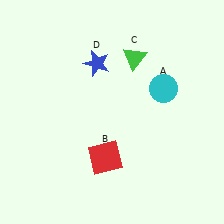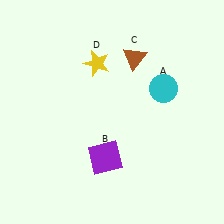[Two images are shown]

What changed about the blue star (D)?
In Image 1, D is blue. In Image 2, it changed to yellow.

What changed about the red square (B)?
In Image 1, B is red. In Image 2, it changed to purple.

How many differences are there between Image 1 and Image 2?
There are 3 differences between the two images.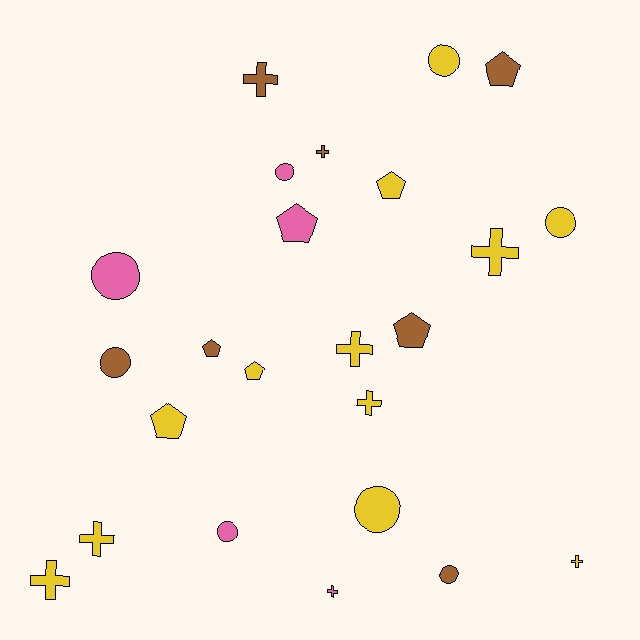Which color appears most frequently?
Yellow, with 12 objects.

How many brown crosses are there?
There are 2 brown crosses.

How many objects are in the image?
There are 24 objects.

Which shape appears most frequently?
Cross, with 9 objects.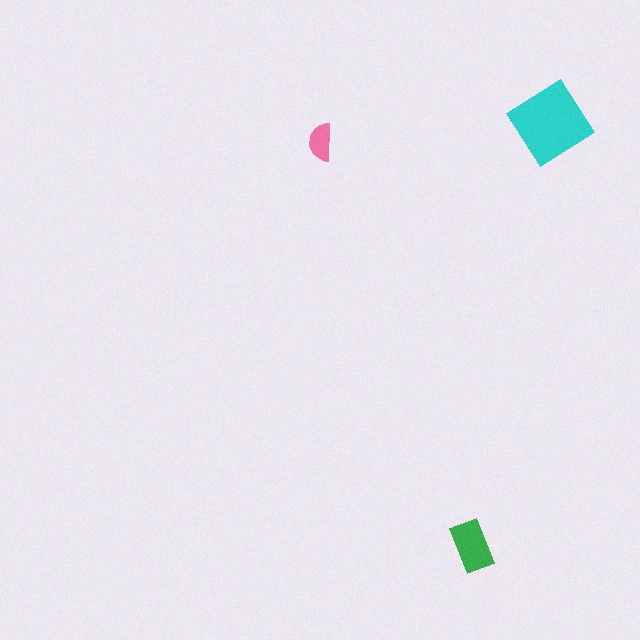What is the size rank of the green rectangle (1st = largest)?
2nd.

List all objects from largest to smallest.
The cyan diamond, the green rectangle, the pink semicircle.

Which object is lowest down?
The green rectangle is bottommost.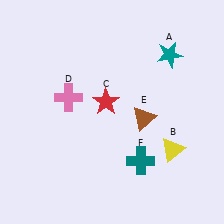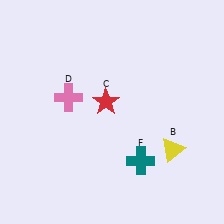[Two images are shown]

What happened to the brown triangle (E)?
The brown triangle (E) was removed in Image 2. It was in the bottom-right area of Image 1.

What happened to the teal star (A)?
The teal star (A) was removed in Image 2. It was in the top-right area of Image 1.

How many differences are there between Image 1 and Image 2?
There are 2 differences between the two images.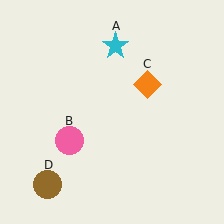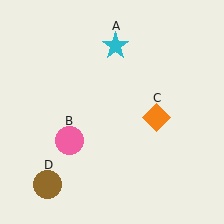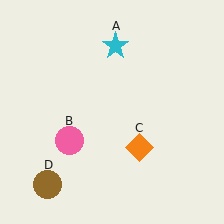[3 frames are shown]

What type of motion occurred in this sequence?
The orange diamond (object C) rotated clockwise around the center of the scene.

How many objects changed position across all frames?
1 object changed position: orange diamond (object C).